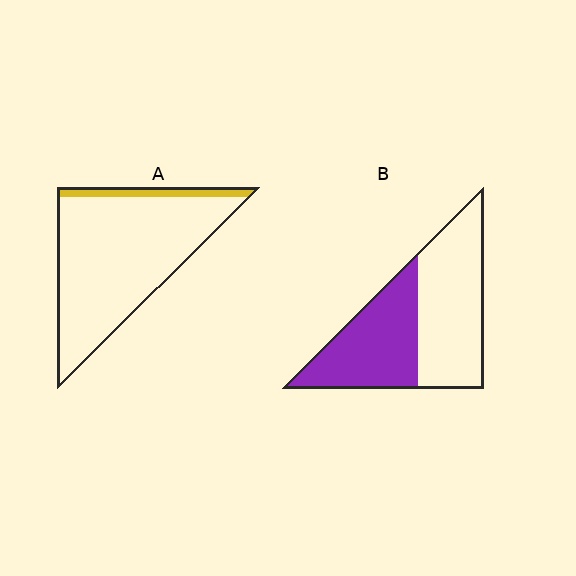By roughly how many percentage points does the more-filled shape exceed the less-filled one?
By roughly 35 percentage points (B over A).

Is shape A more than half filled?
No.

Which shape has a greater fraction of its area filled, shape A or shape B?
Shape B.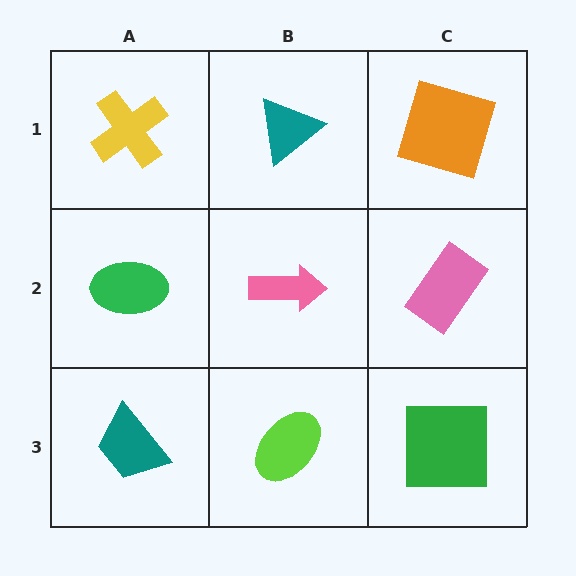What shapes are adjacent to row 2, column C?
An orange square (row 1, column C), a green square (row 3, column C), a pink arrow (row 2, column B).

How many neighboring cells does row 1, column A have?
2.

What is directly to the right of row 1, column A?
A teal triangle.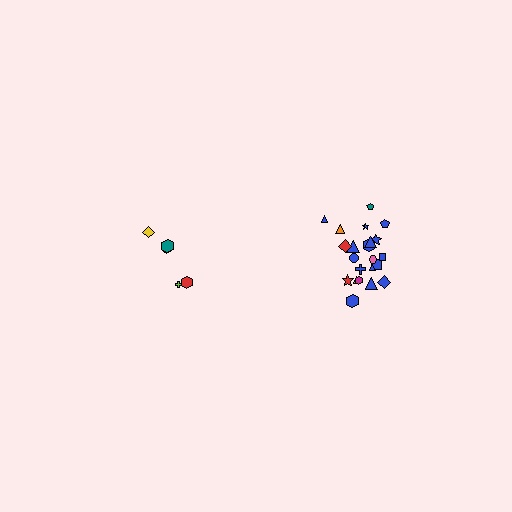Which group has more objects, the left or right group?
The right group.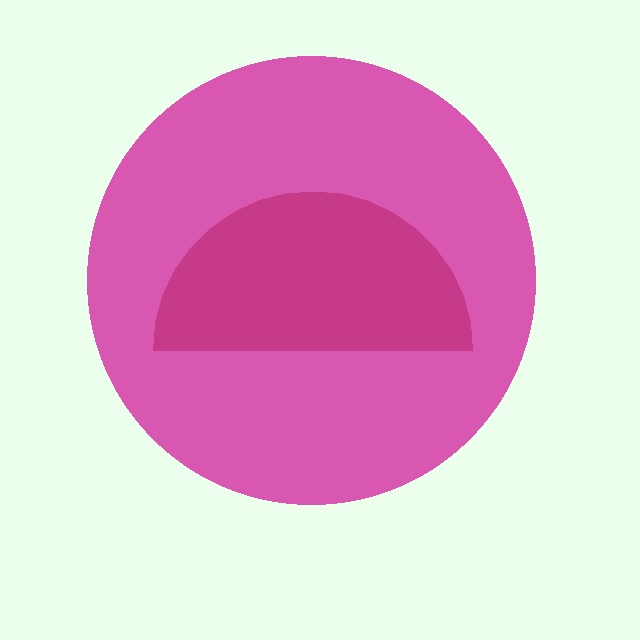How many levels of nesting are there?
2.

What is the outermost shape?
The pink circle.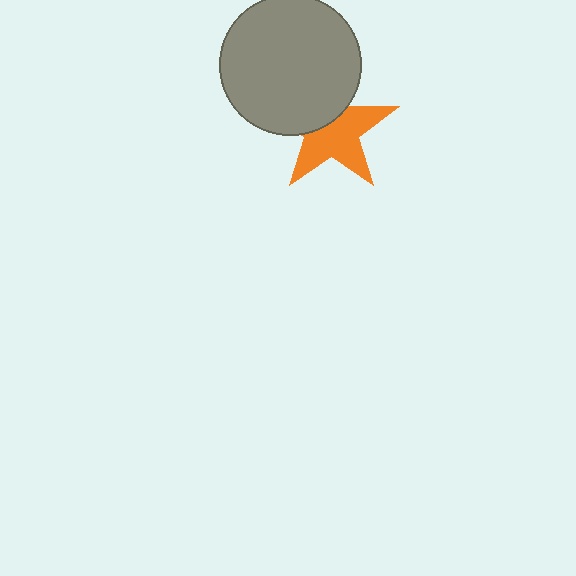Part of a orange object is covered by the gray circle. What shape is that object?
It is a star.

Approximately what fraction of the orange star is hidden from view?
Roughly 39% of the orange star is hidden behind the gray circle.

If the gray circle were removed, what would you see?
You would see the complete orange star.